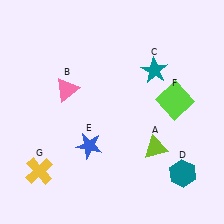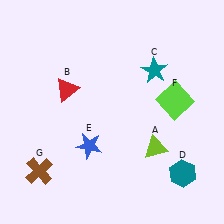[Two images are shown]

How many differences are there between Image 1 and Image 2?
There are 2 differences between the two images.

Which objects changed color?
B changed from pink to red. G changed from yellow to brown.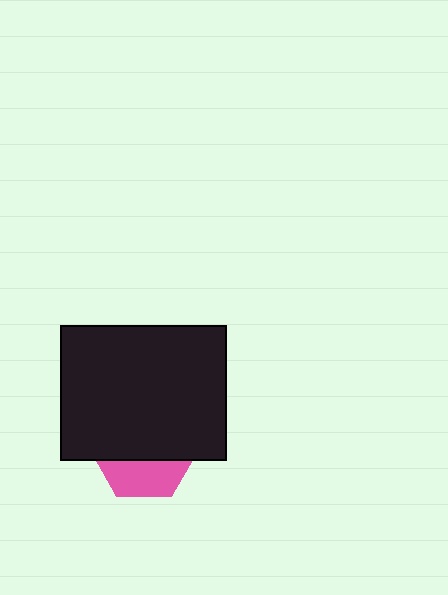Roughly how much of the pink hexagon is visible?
A small part of it is visible (roughly 34%).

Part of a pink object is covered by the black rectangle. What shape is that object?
It is a hexagon.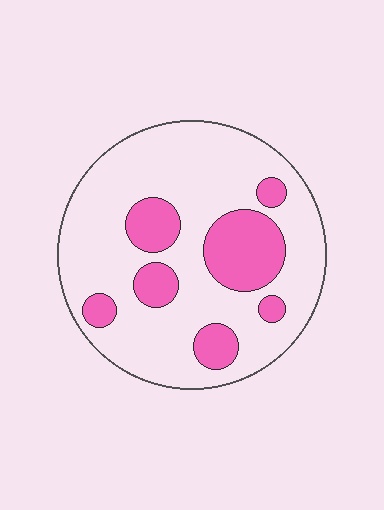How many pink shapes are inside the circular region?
7.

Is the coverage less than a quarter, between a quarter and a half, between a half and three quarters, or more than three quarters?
Less than a quarter.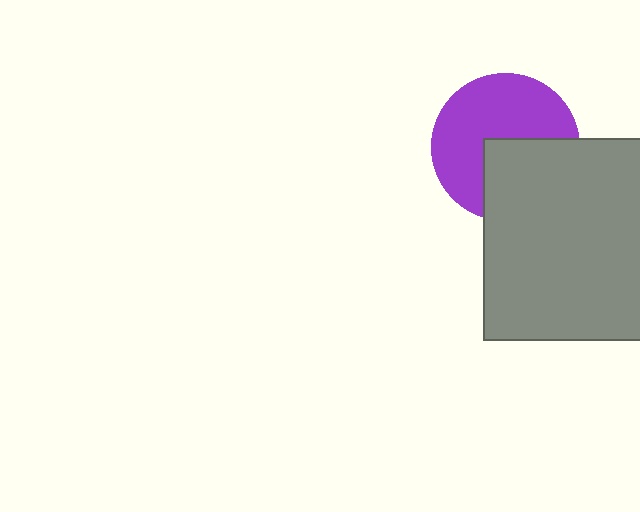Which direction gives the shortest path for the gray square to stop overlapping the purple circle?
Moving toward the lower-right gives the shortest separation.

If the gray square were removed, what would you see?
You would see the complete purple circle.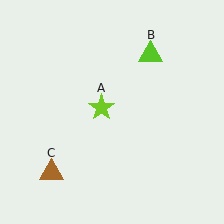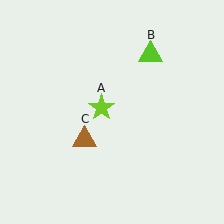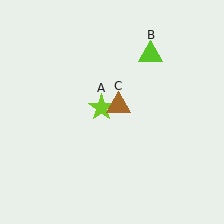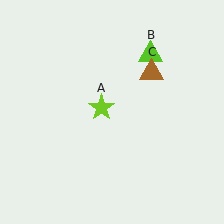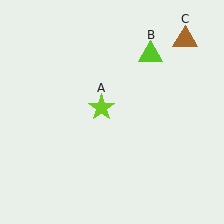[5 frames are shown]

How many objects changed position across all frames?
1 object changed position: brown triangle (object C).